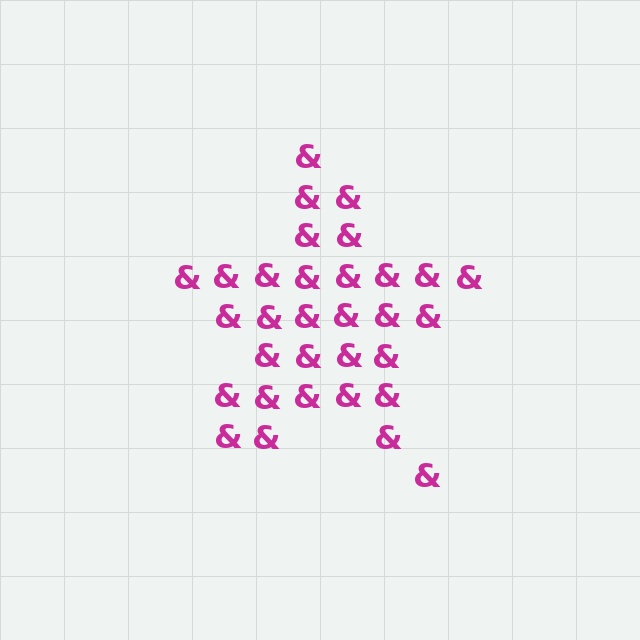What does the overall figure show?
The overall figure shows a star.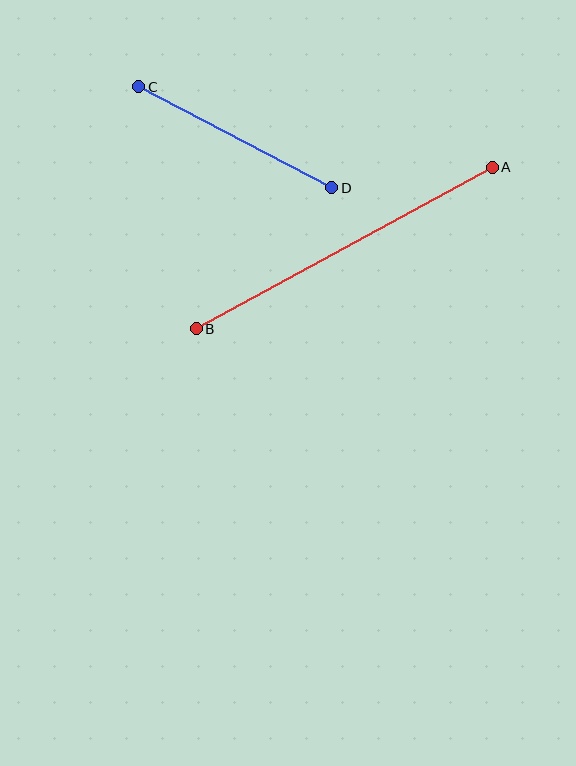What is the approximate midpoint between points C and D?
The midpoint is at approximately (235, 137) pixels.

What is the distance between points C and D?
The distance is approximately 218 pixels.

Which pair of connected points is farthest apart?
Points A and B are farthest apart.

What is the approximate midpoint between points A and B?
The midpoint is at approximately (344, 248) pixels.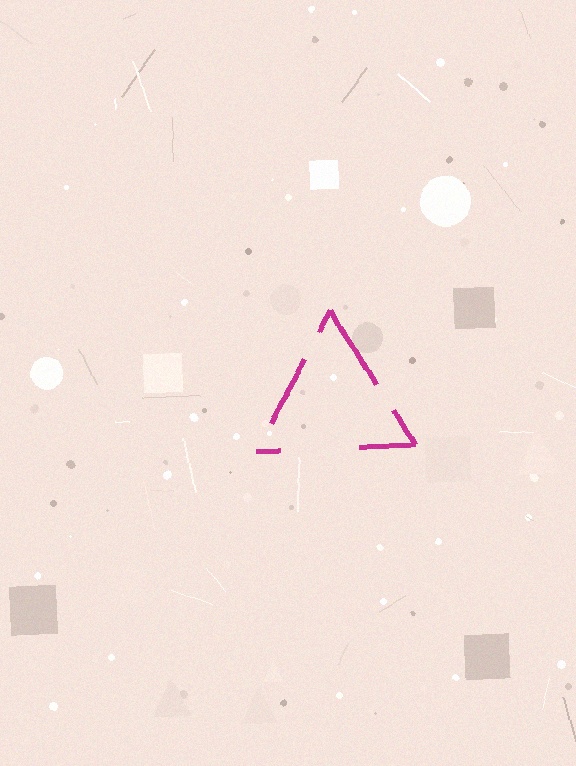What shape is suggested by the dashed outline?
The dashed outline suggests a triangle.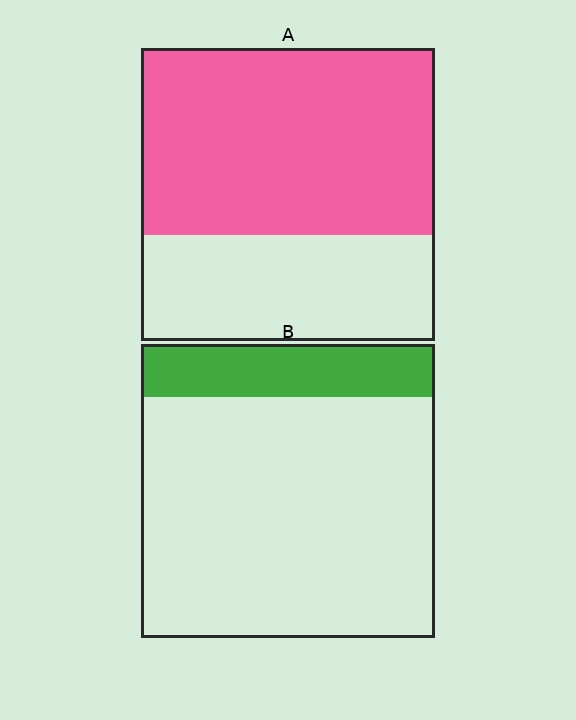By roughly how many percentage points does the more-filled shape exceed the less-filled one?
By roughly 45 percentage points (A over B).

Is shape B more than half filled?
No.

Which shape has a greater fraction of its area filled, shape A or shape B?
Shape A.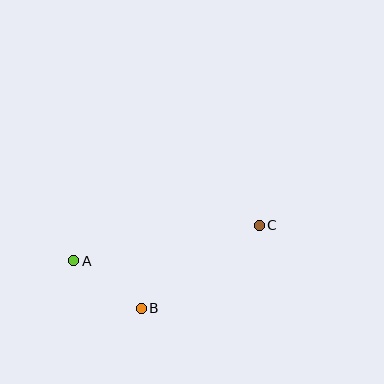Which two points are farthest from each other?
Points A and C are farthest from each other.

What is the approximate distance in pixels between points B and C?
The distance between B and C is approximately 144 pixels.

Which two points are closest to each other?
Points A and B are closest to each other.